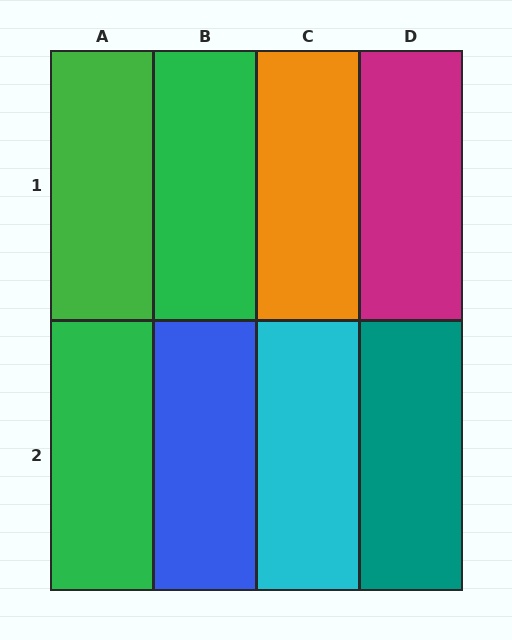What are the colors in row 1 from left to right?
Green, green, orange, magenta.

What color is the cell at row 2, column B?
Blue.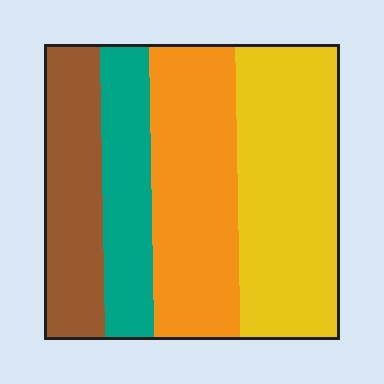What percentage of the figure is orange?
Orange covers around 30% of the figure.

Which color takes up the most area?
Yellow, at roughly 35%.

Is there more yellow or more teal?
Yellow.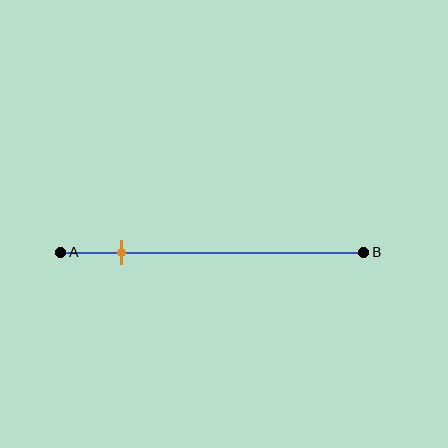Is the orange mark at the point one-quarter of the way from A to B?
No, the mark is at about 20% from A, not at the 25% one-quarter point.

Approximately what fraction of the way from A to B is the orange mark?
The orange mark is approximately 20% of the way from A to B.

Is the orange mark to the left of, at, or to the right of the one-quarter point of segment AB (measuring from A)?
The orange mark is to the left of the one-quarter point of segment AB.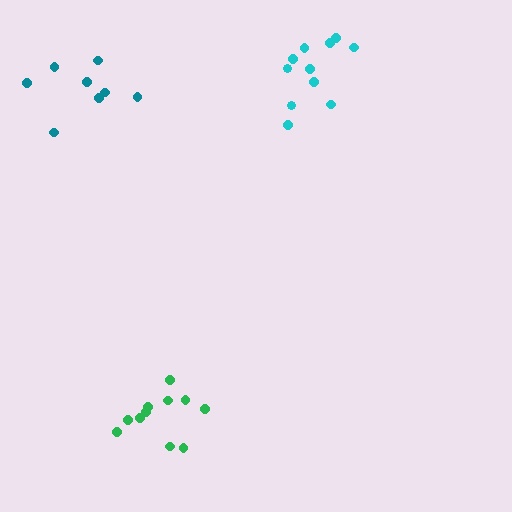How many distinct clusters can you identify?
There are 3 distinct clusters.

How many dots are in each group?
Group 1: 11 dots, Group 2: 11 dots, Group 3: 8 dots (30 total).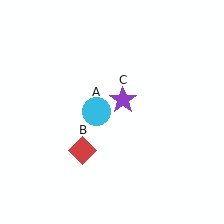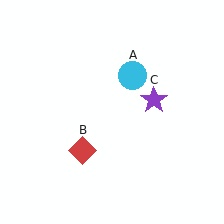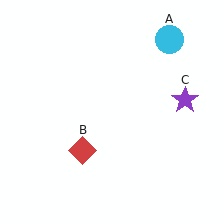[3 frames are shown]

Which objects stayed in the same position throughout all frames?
Red diamond (object B) remained stationary.